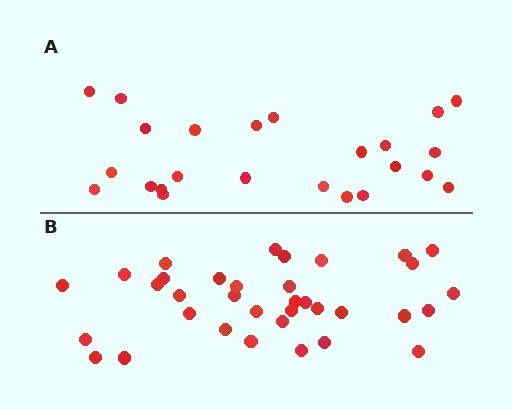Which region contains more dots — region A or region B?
Region B (the bottom region) has more dots.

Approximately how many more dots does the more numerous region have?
Region B has roughly 12 or so more dots than region A.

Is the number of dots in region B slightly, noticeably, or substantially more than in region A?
Region B has substantially more. The ratio is roughly 1.5 to 1.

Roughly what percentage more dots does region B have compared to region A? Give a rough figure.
About 45% more.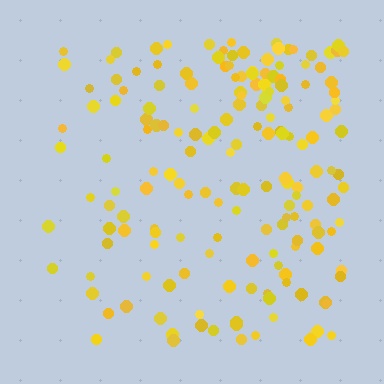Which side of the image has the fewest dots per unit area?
The left.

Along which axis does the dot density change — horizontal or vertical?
Horizontal.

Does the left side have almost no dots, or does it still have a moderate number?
Still a moderate number, just noticeably fewer than the right.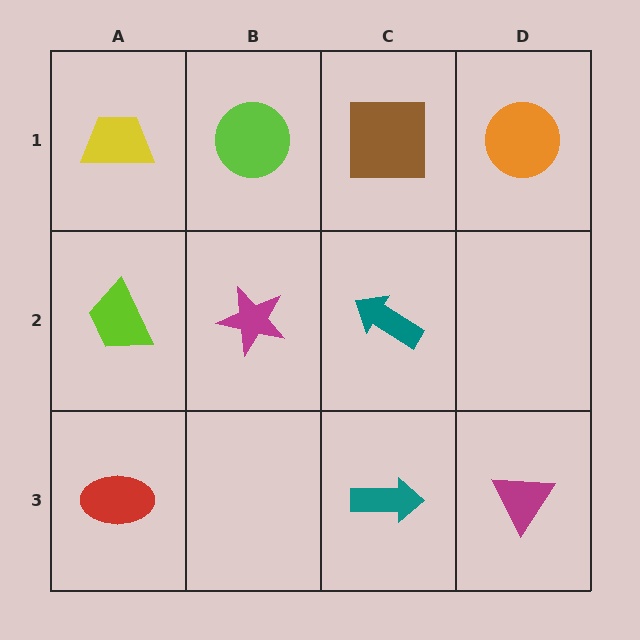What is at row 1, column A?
A yellow trapezoid.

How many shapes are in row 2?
3 shapes.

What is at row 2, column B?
A magenta star.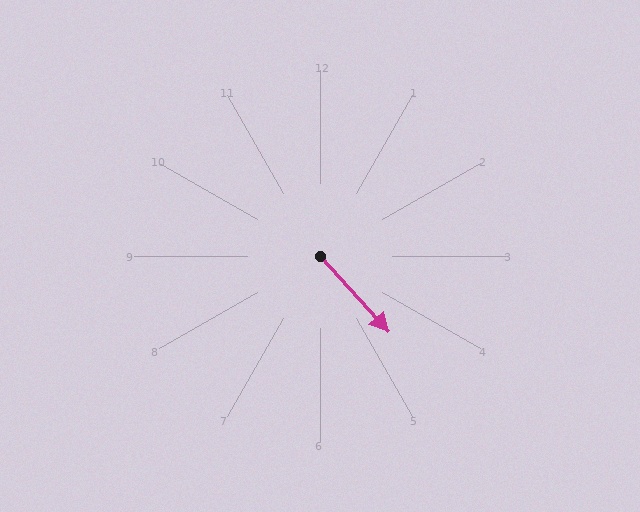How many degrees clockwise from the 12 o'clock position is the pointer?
Approximately 138 degrees.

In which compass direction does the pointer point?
Southeast.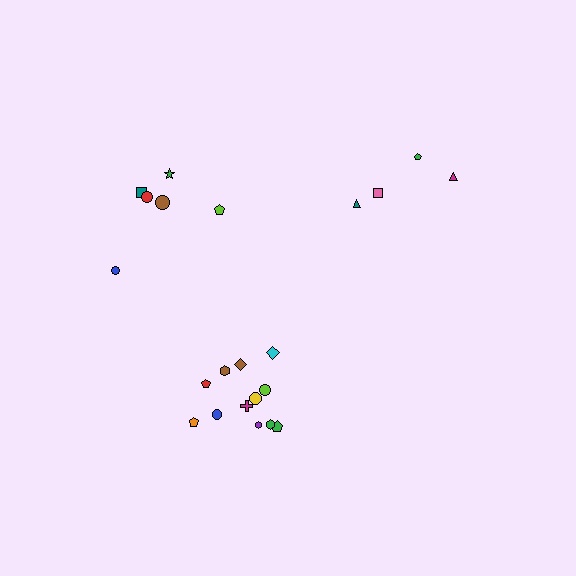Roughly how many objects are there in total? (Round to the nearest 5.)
Roughly 20 objects in total.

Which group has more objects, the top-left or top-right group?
The top-left group.